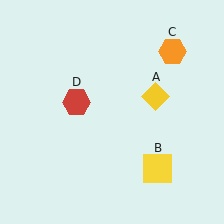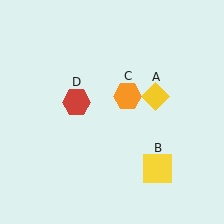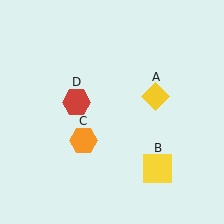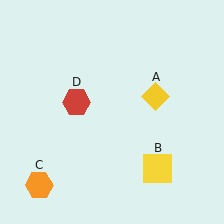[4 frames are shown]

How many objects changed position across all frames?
1 object changed position: orange hexagon (object C).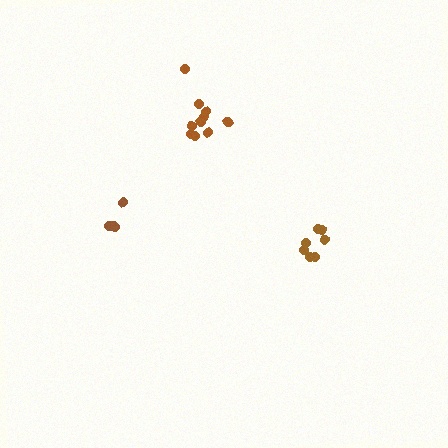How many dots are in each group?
Group 1: 5 dots, Group 2: 10 dots, Group 3: 7 dots (22 total).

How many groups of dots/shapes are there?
There are 3 groups.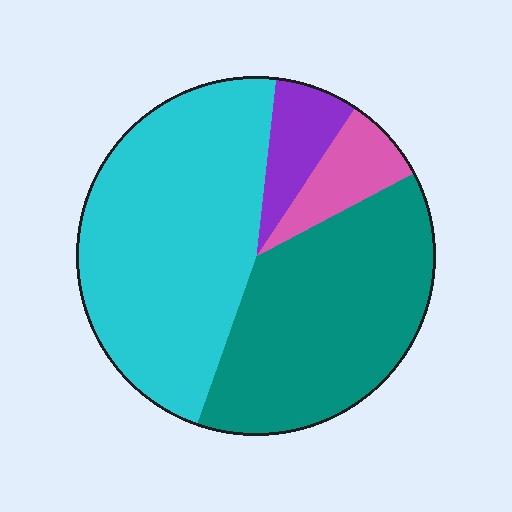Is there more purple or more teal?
Teal.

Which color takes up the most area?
Cyan, at roughly 45%.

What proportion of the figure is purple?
Purple takes up less than a sixth of the figure.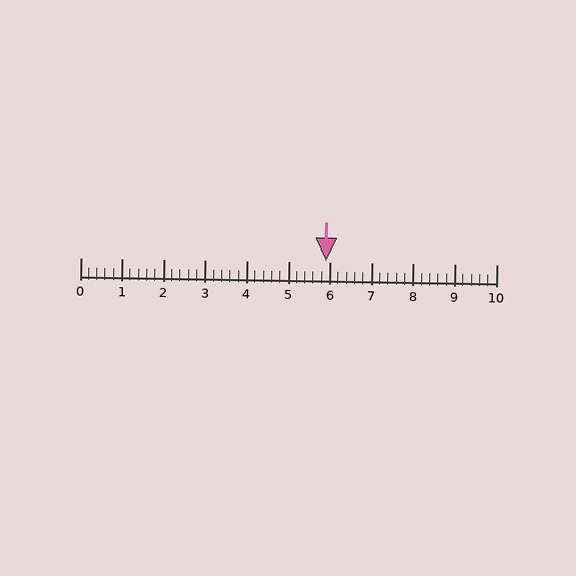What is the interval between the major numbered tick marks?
The major tick marks are spaced 1 units apart.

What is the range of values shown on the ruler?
The ruler shows values from 0 to 10.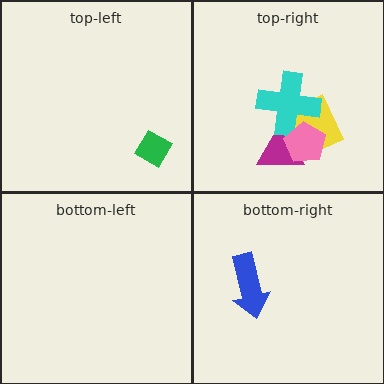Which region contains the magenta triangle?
The top-right region.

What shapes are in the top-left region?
The green diamond.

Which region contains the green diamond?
The top-left region.